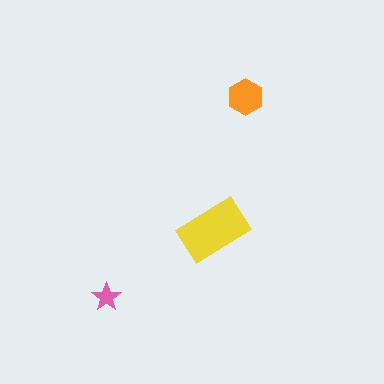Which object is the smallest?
The pink star.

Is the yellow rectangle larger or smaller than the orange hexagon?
Larger.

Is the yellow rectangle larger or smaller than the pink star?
Larger.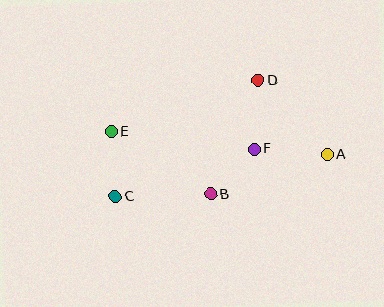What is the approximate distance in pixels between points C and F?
The distance between C and F is approximately 147 pixels.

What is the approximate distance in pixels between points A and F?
The distance between A and F is approximately 74 pixels.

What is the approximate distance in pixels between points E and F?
The distance between E and F is approximately 143 pixels.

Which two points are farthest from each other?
Points A and E are farthest from each other.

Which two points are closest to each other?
Points B and F are closest to each other.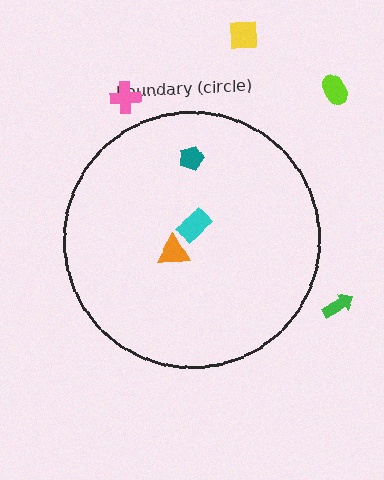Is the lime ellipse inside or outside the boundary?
Outside.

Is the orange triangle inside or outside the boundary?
Inside.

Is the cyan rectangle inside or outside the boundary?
Inside.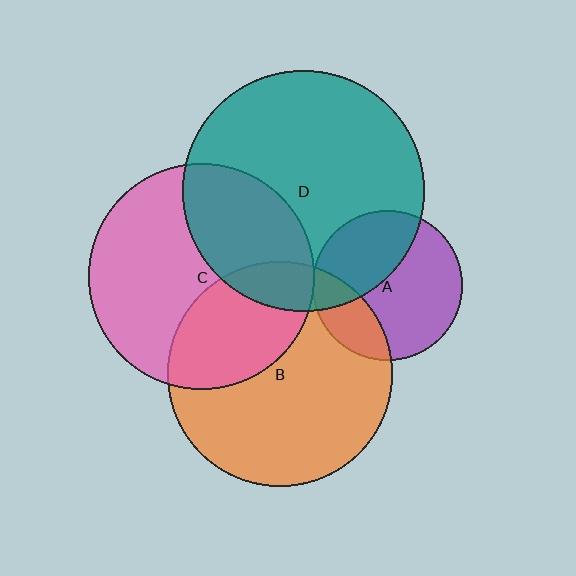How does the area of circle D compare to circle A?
Approximately 2.6 times.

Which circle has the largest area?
Circle D (teal).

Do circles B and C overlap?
Yes.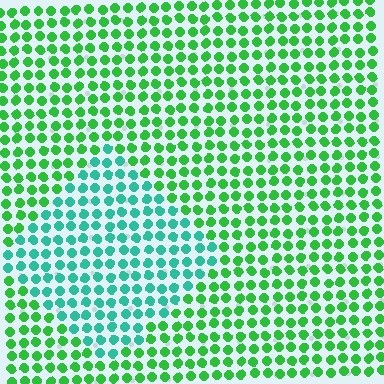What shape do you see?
I see a diamond.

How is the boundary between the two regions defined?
The boundary is defined purely by a slight shift in hue (about 41 degrees). Spacing, size, and orientation are identical on both sides.